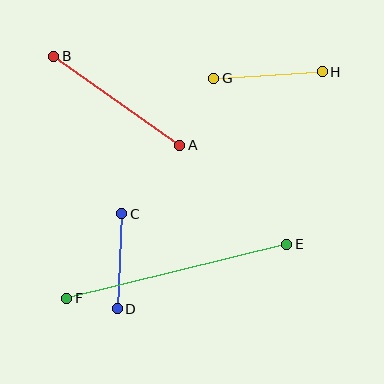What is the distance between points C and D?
The distance is approximately 95 pixels.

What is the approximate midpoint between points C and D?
The midpoint is at approximately (119, 261) pixels.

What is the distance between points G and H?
The distance is approximately 109 pixels.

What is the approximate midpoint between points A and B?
The midpoint is at approximately (117, 101) pixels.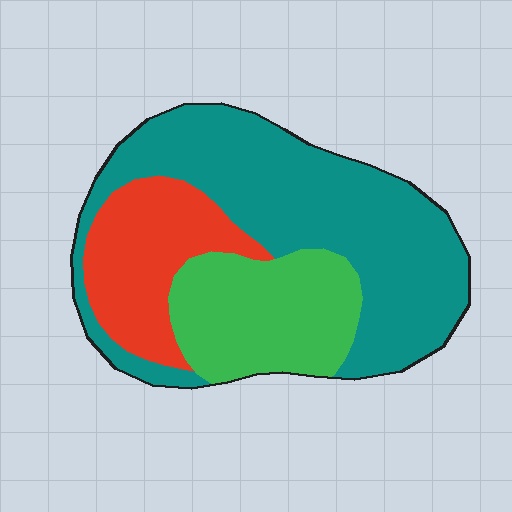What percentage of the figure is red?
Red takes up about one fifth (1/5) of the figure.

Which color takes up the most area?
Teal, at roughly 55%.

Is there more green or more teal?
Teal.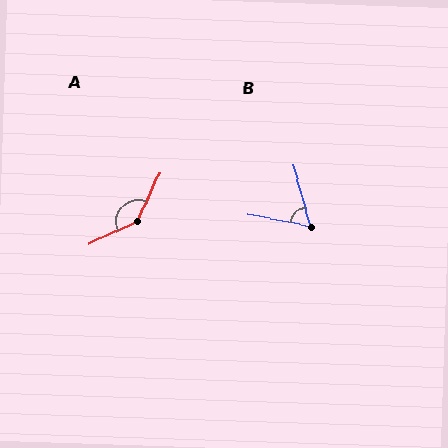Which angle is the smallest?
B, at approximately 63 degrees.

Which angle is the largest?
A, at approximately 139 degrees.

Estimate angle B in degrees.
Approximately 63 degrees.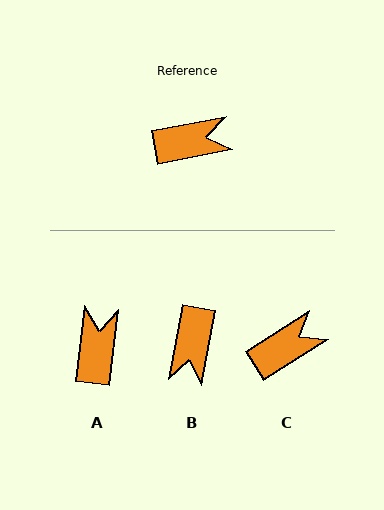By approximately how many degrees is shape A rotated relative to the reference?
Approximately 72 degrees counter-clockwise.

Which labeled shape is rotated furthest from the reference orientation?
B, about 112 degrees away.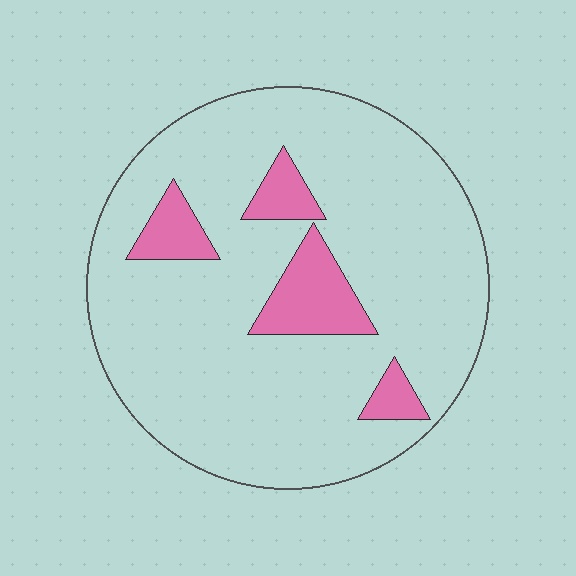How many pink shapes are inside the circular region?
4.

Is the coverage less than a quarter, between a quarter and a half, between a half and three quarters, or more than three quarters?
Less than a quarter.